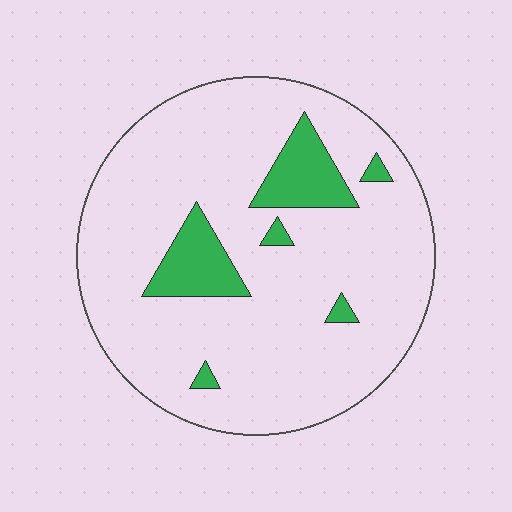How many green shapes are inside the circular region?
6.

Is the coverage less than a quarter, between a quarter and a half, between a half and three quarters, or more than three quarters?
Less than a quarter.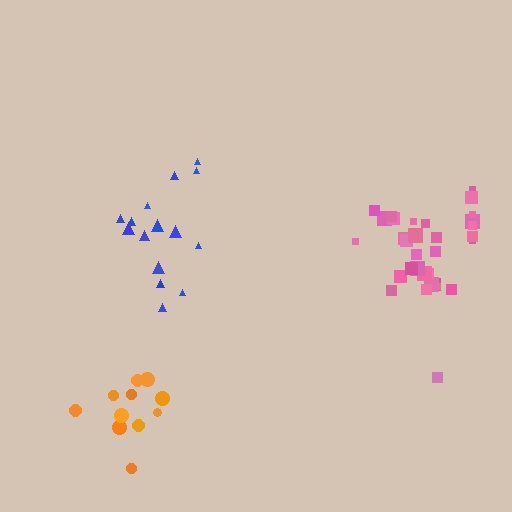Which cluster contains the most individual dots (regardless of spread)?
Pink (32).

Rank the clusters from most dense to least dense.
pink, orange, blue.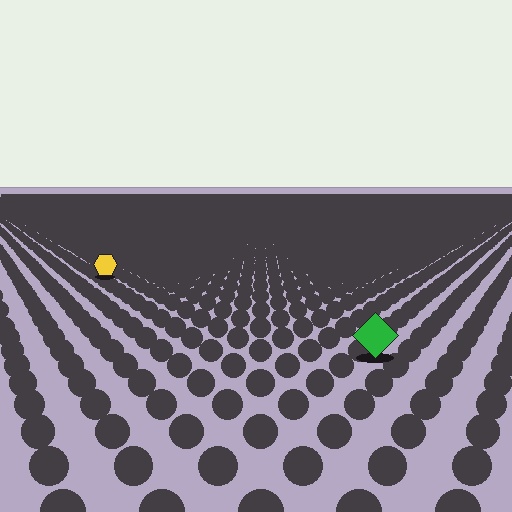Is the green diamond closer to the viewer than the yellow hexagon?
Yes. The green diamond is closer — you can tell from the texture gradient: the ground texture is coarser near it.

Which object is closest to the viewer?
The green diamond is closest. The texture marks near it are larger and more spread out.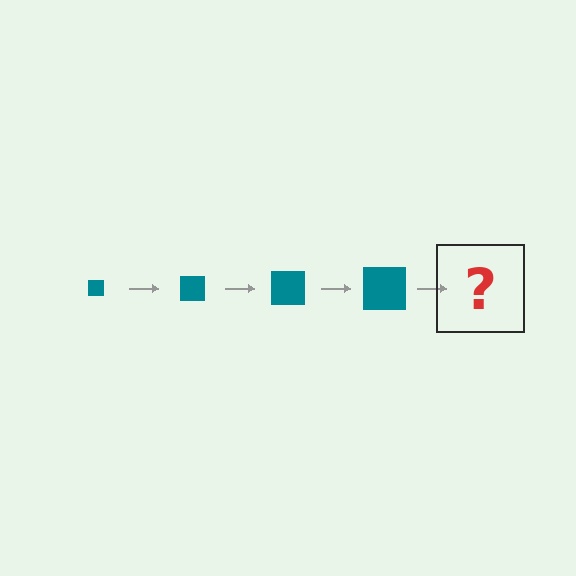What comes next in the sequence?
The next element should be a teal square, larger than the previous one.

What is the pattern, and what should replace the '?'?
The pattern is that the square gets progressively larger each step. The '?' should be a teal square, larger than the previous one.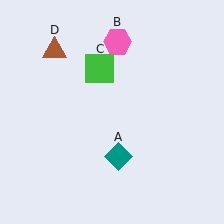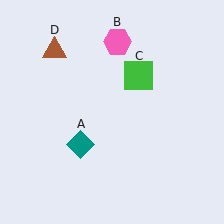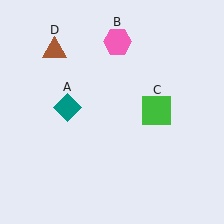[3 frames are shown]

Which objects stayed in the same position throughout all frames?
Pink hexagon (object B) and brown triangle (object D) remained stationary.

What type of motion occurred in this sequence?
The teal diamond (object A), green square (object C) rotated clockwise around the center of the scene.